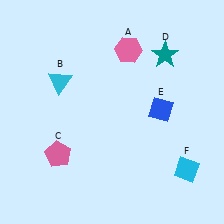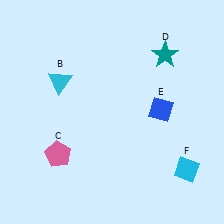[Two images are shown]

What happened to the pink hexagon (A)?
The pink hexagon (A) was removed in Image 2. It was in the top-right area of Image 1.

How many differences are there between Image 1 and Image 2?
There is 1 difference between the two images.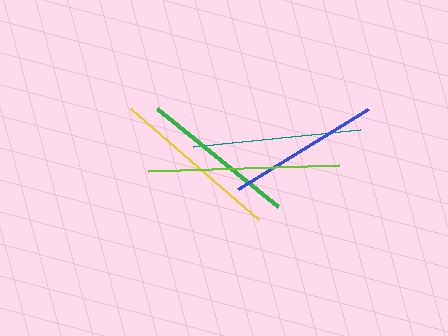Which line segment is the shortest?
The blue line is the shortest at approximately 153 pixels.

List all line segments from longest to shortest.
From longest to shortest: lime, yellow, teal, green, blue.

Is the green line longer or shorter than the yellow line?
The yellow line is longer than the green line.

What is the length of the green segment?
The green segment is approximately 155 pixels long.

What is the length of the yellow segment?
The yellow segment is approximately 170 pixels long.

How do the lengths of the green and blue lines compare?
The green and blue lines are approximately the same length.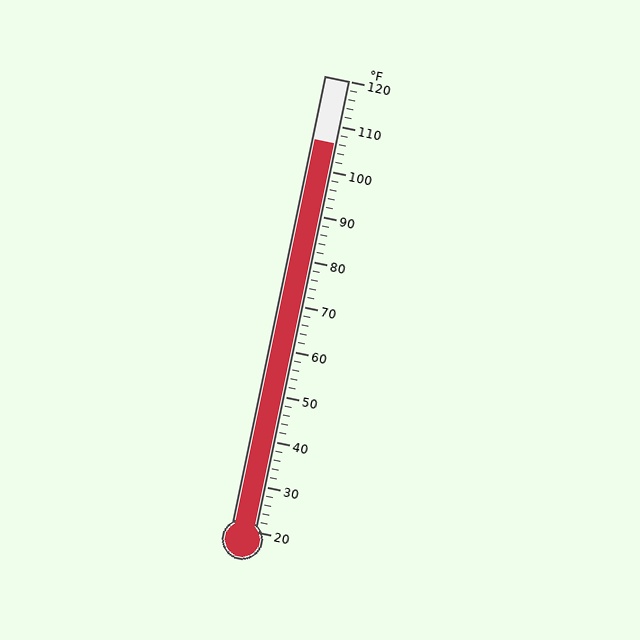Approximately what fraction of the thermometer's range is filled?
The thermometer is filled to approximately 85% of its range.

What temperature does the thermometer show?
The thermometer shows approximately 106°F.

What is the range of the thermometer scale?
The thermometer scale ranges from 20°F to 120°F.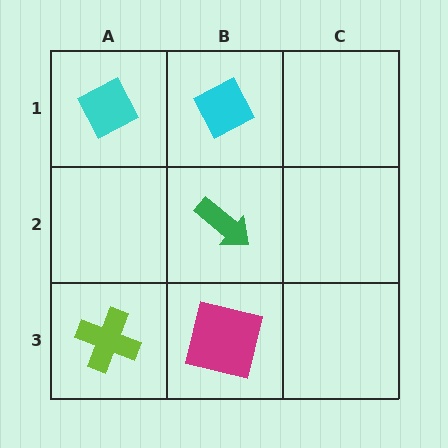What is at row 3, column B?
A magenta square.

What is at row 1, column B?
A cyan diamond.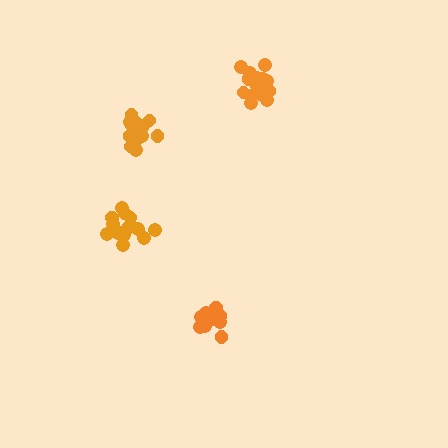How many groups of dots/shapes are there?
There are 4 groups.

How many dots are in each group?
Group 1: 16 dots, Group 2: 17 dots, Group 3: 15 dots, Group 4: 17 dots (65 total).